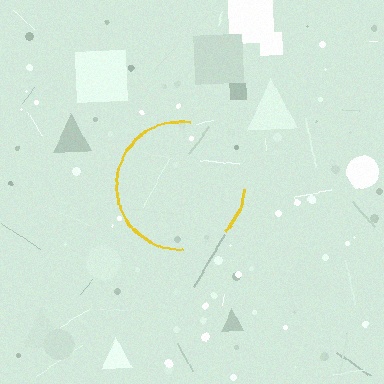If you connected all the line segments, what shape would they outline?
They would outline a circle.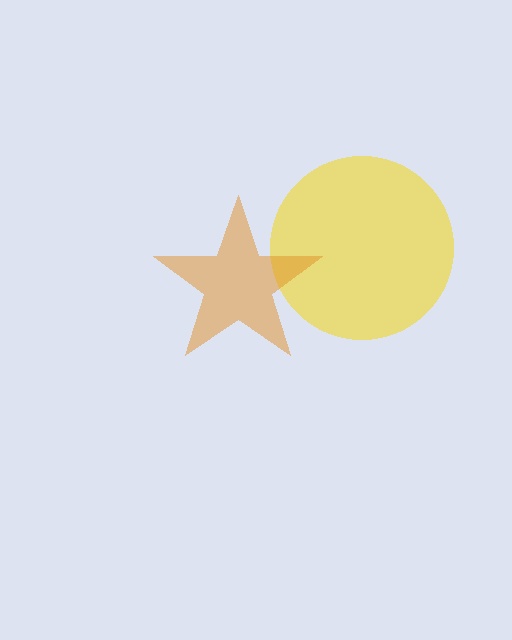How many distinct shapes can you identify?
There are 2 distinct shapes: a yellow circle, an orange star.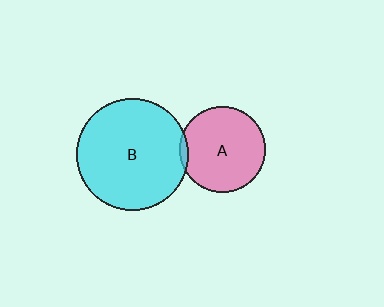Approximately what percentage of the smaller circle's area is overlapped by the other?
Approximately 5%.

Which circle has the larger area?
Circle B (cyan).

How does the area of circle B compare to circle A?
Approximately 1.7 times.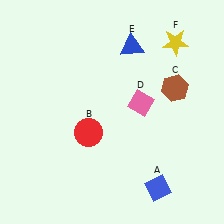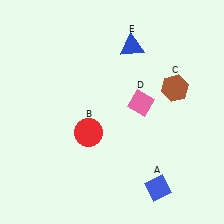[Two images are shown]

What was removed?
The yellow star (F) was removed in Image 2.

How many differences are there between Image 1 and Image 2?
There is 1 difference between the two images.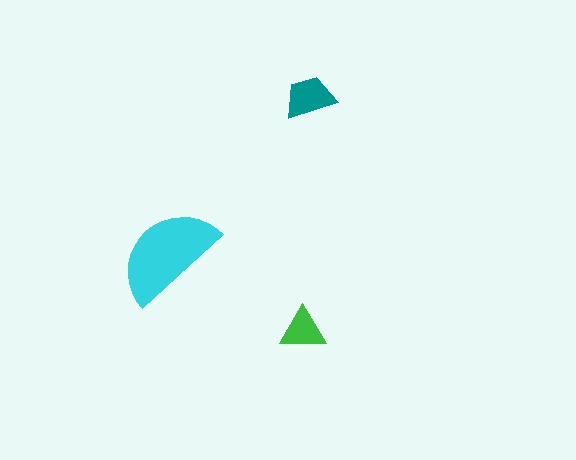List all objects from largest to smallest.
The cyan semicircle, the teal trapezoid, the green triangle.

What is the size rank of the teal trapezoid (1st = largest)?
2nd.